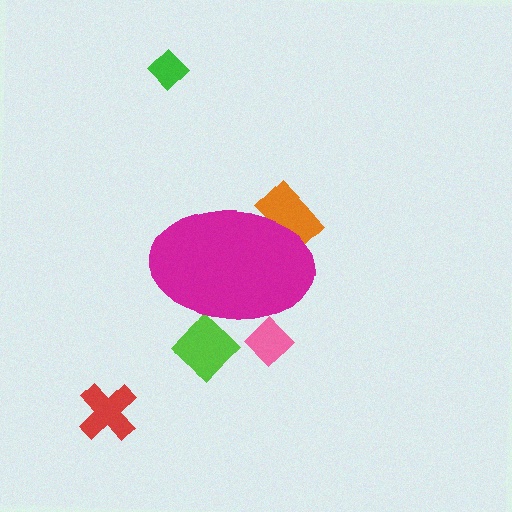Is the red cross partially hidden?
No, the red cross is fully visible.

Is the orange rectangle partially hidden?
Yes, the orange rectangle is partially hidden behind the magenta ellipse.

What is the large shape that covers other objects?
A magenta ellipse.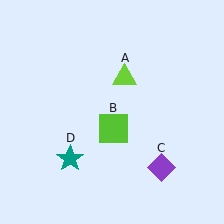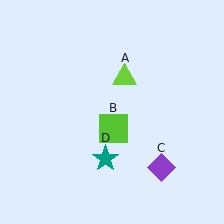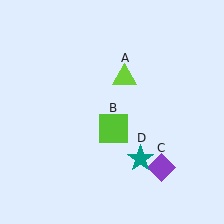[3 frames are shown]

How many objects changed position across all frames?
1 object changed position: teal star (object D).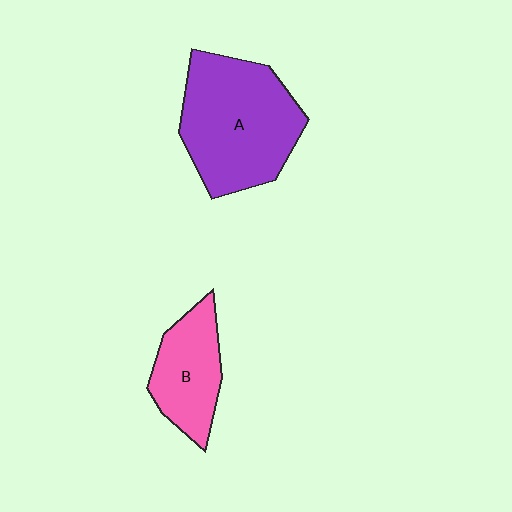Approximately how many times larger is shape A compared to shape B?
Approximately 1.8 times.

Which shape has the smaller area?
Shape B (pink).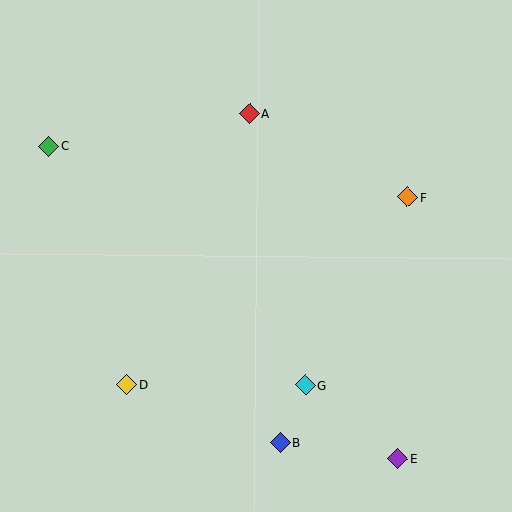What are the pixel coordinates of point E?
Point E is at (398, 459).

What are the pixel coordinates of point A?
Point A is at (250, 114).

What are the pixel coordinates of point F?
Point F is at (407, 197).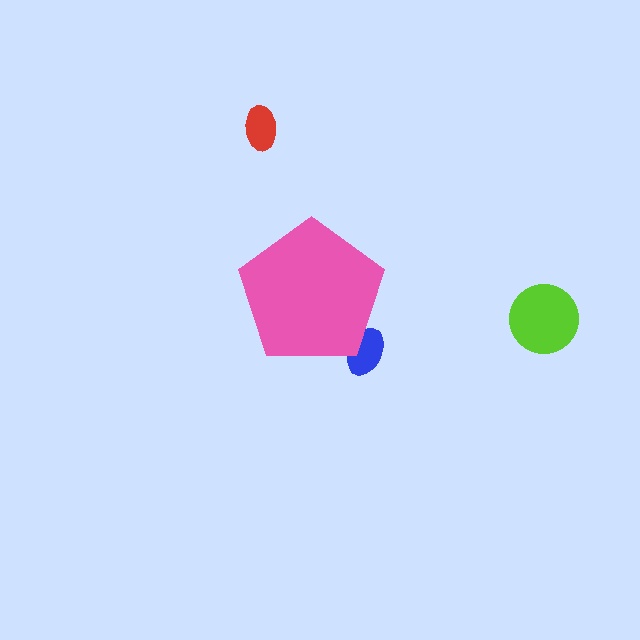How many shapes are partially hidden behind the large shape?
1 shape is partially hidden.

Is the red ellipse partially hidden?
No, the red ellipse is fully visible.